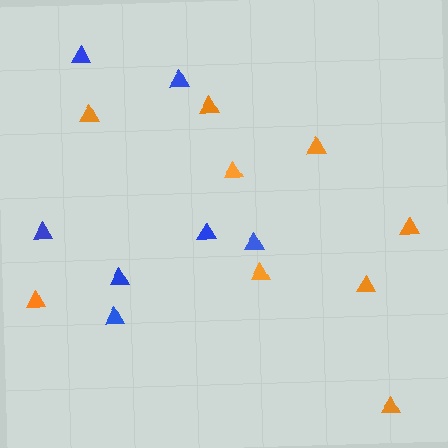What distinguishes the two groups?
There are 2 groups: one group of orange triangles (9) and one group of blue triangles (7).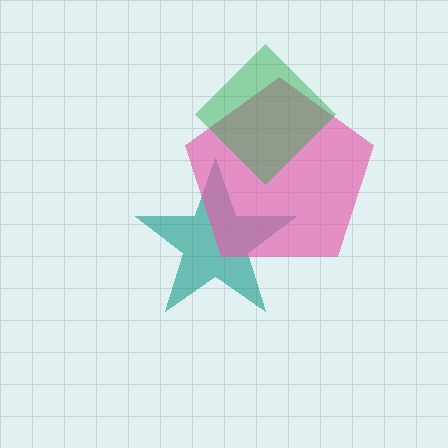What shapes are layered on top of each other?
The layered shapes are: a teal star, a pink pentagon, a green diamond.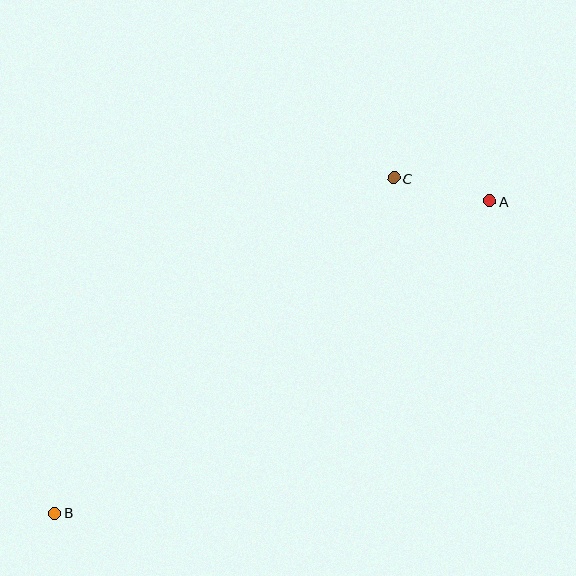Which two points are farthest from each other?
Points A and B are farthest from each other.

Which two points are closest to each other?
Points A and C are closest to each other.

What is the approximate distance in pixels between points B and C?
The distance between B and C is approximately 477 pixels.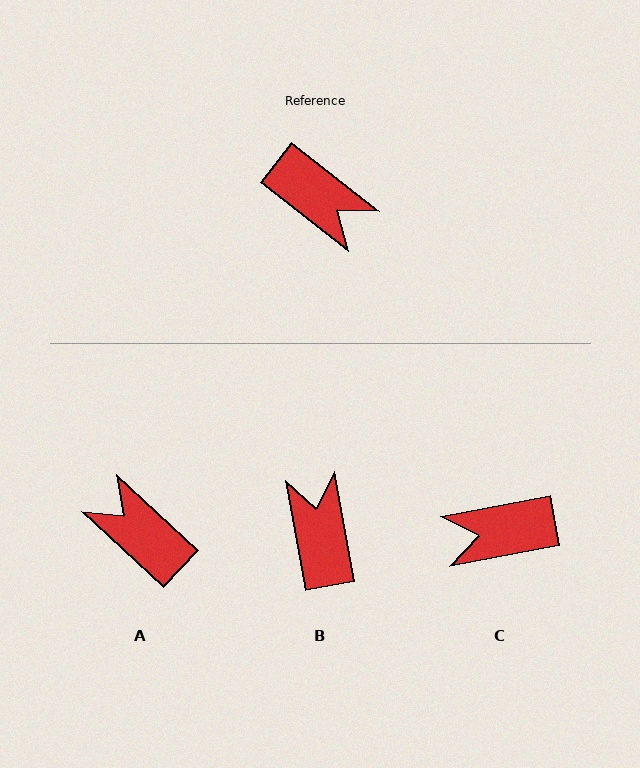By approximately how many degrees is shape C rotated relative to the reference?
Approximately 132 degrees clockwise.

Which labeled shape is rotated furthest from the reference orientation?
A, about 175 degrees away.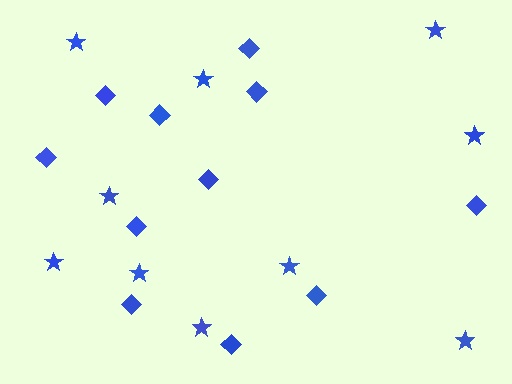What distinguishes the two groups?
There are 2 groups: one group of stars (10) and one group of diamonds (11).